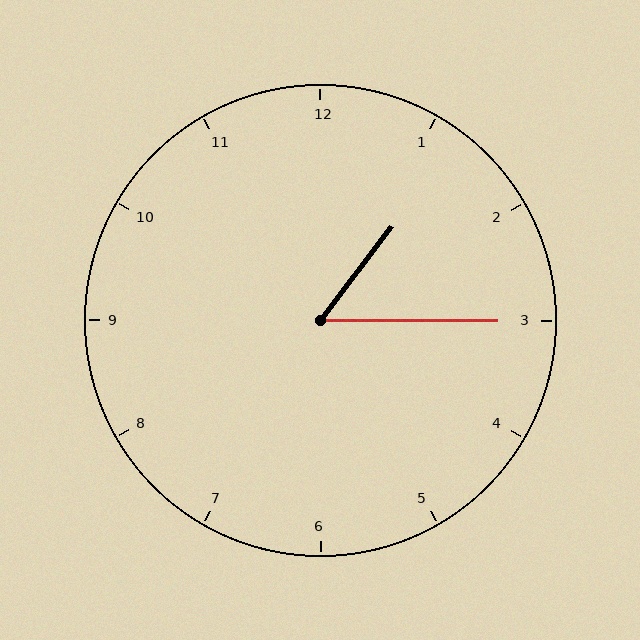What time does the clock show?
1:15.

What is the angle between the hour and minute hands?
Approximately 52 degrees.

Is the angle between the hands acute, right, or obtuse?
It is acute.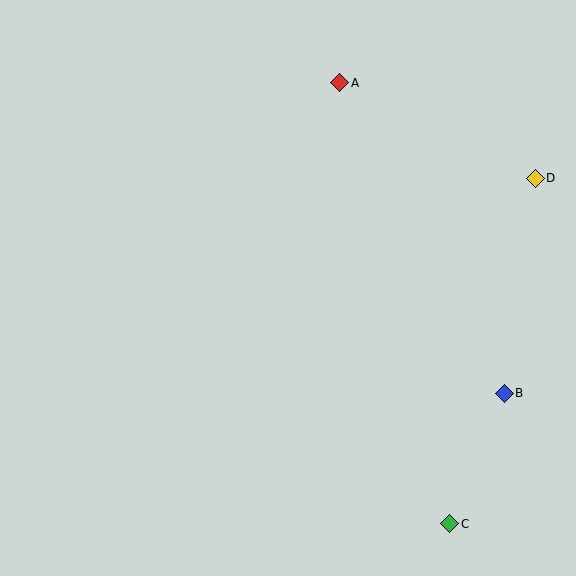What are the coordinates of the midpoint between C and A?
The midpoint between C and A is at (395, 303).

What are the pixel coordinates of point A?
Point A is at (340, 83).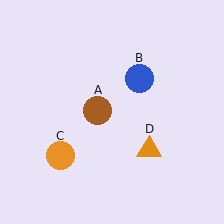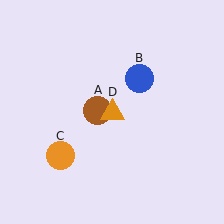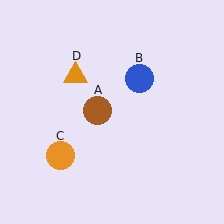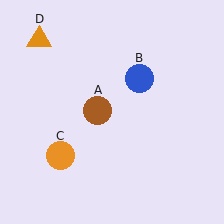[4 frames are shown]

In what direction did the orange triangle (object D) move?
The orange triangle (object D) moved up and to the left.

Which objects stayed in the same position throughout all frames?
Brown circle (object A) and blue circle (object B) and orange circle (object C) remained stationary.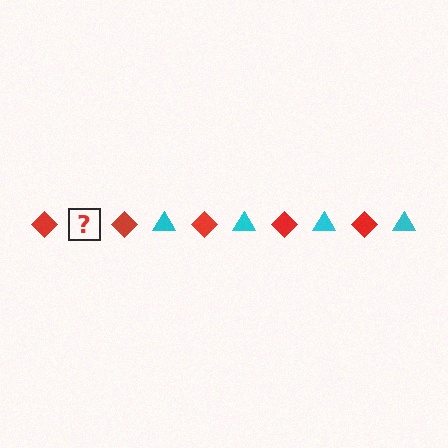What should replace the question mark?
The question mark should be replaced with a cyan triangle.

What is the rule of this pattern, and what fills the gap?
The rule is that the pattern alternates between red diamond and cyan triangle. The gap should be filled with a cyan triangle.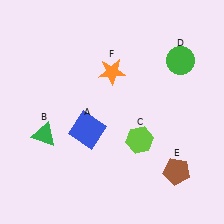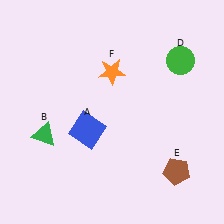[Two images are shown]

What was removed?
The lime hexagon (C) was removed in Image 2.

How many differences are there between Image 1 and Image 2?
There is 1 difference between the two images.